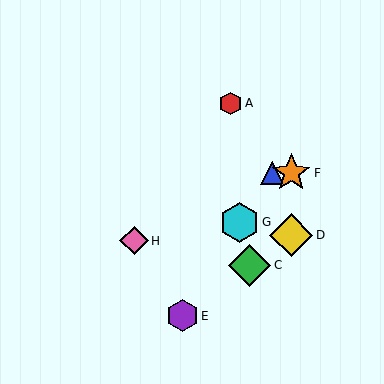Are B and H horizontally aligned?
No, B is at y≈173 and H is at y≈241.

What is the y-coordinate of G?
Object G is at y≈222.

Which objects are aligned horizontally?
Objects B, F are aligned horizontally.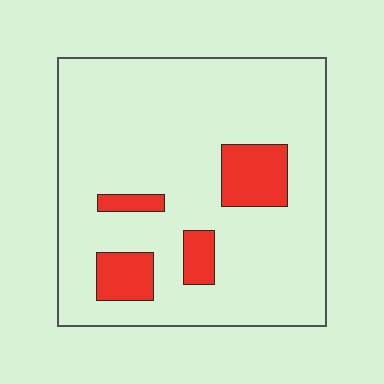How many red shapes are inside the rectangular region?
4.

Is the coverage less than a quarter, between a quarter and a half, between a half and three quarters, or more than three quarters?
Less than a quarter.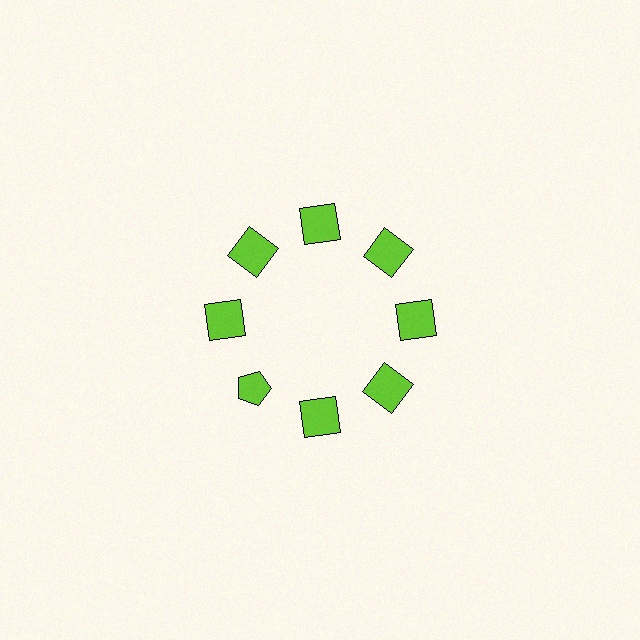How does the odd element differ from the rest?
It has a different shape: pentagon instead of square.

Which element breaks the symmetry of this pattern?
The lime pentagon at roughly the 8 o'clock position breaks the symmetry. All other shapes are lime squares.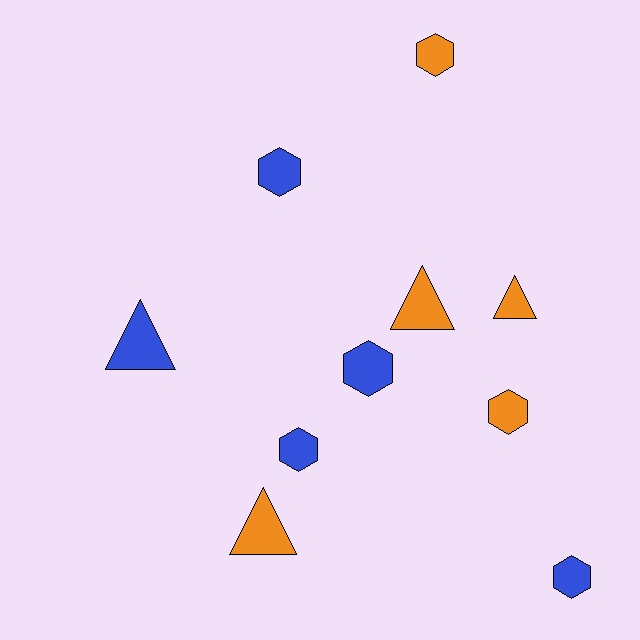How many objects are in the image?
There are 10 objects.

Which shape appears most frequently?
Hexagon, with 6 objects.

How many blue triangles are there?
There is 1 blue triangle.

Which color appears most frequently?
Orange, with 5 objects.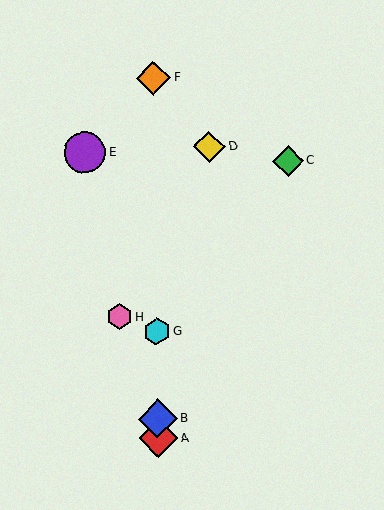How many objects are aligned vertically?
4 objects (A, B, F, G) are aligned vertically.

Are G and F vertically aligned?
Yes, both are at x≈157.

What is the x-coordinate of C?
Object C is at x≈288.